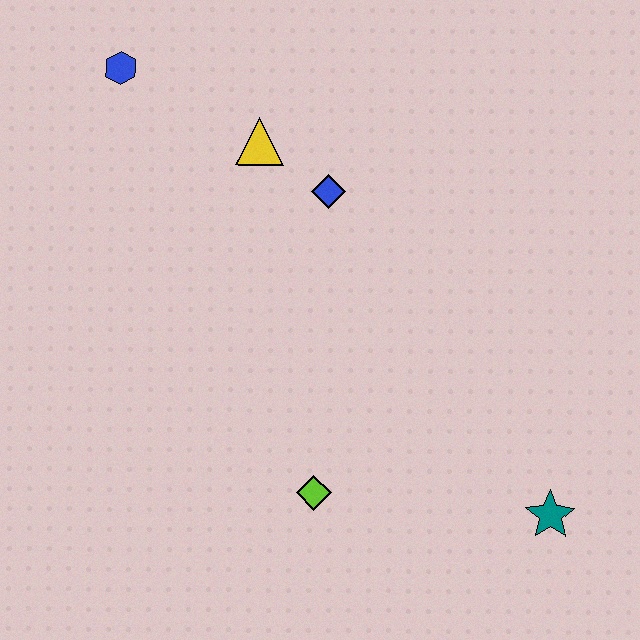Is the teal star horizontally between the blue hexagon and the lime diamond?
No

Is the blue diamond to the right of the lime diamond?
Yes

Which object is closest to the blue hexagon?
The yellow triangle is closest to the blue hexagon.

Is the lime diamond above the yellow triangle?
No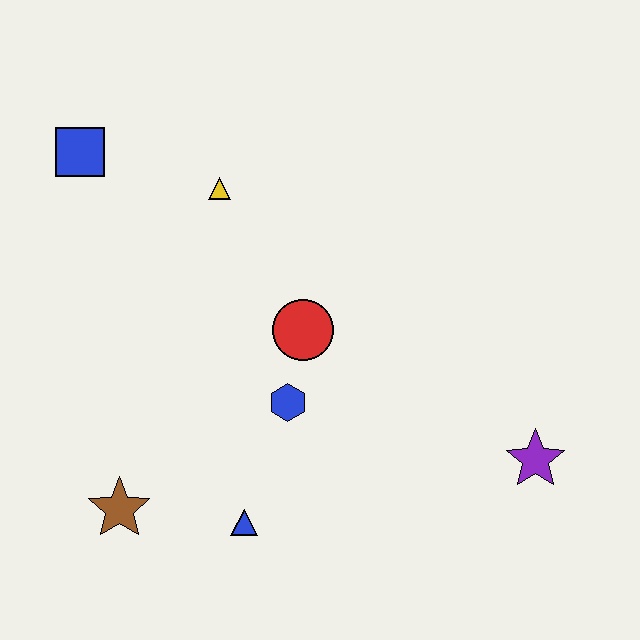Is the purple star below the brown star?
No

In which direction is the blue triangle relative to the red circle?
The blue triangle is below the red circle.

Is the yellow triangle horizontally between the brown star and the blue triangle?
Yes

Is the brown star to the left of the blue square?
No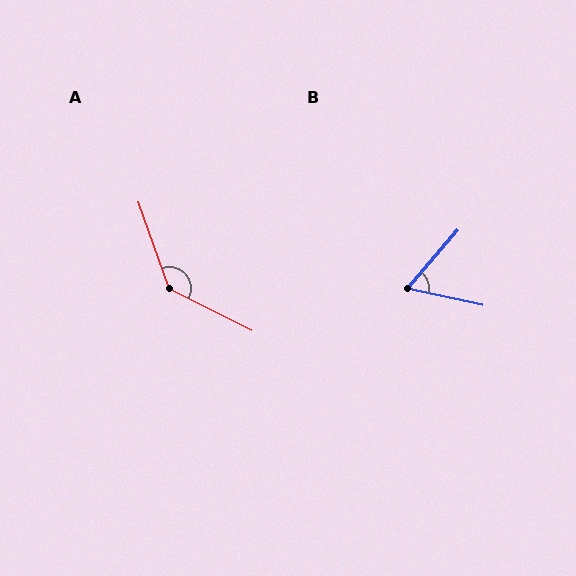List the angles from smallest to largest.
B (61°), A (136°).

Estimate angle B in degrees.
Approximately 61 degrees.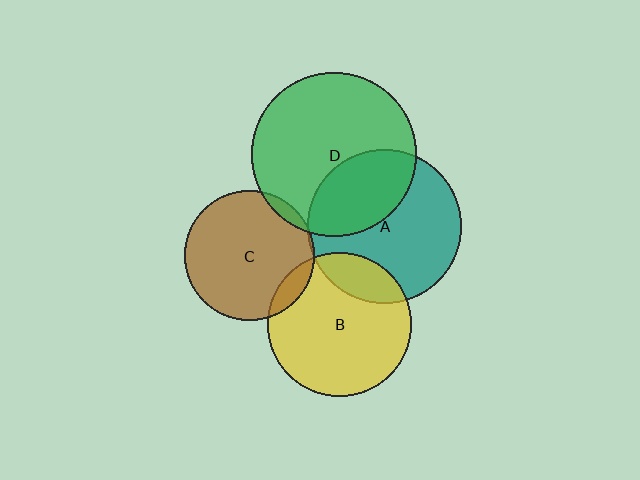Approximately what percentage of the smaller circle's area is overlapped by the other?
Approximately 5%.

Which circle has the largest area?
Circle D (green).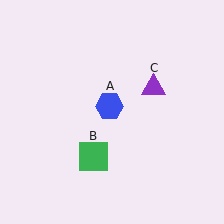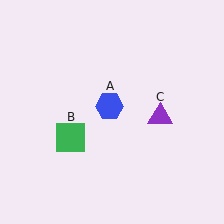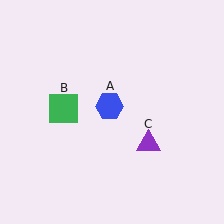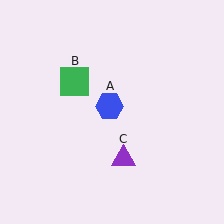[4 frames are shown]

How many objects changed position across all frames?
2 objects changed position: green square (object B), purple triangle (object C).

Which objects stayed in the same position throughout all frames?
Blue hexagon (object A) remained stationary.